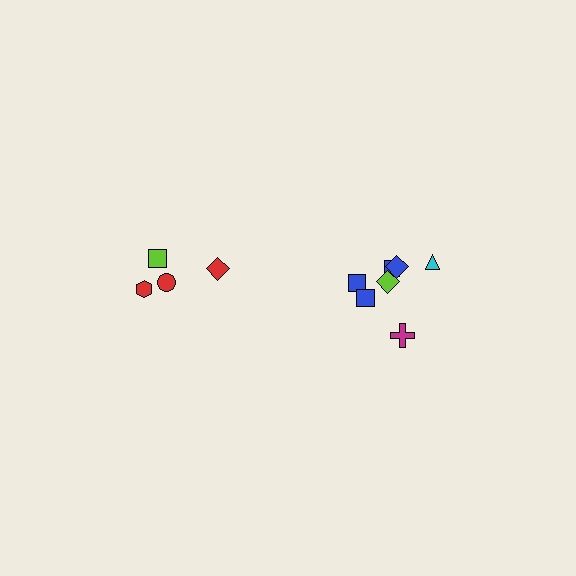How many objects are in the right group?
There are 7 objects.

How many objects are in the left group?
There are 4 objects.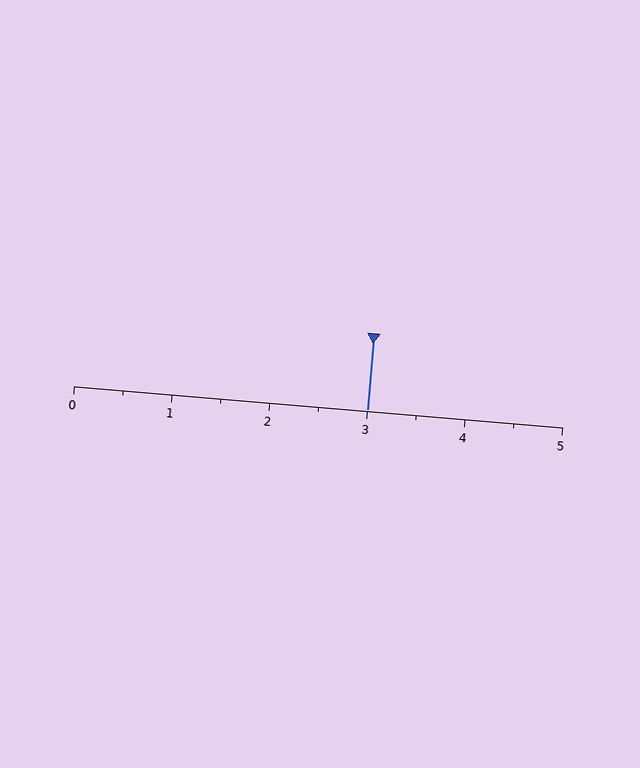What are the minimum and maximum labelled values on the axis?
The axis runs from 0 to 5.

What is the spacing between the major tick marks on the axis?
The major ticks are spaced 1 apart.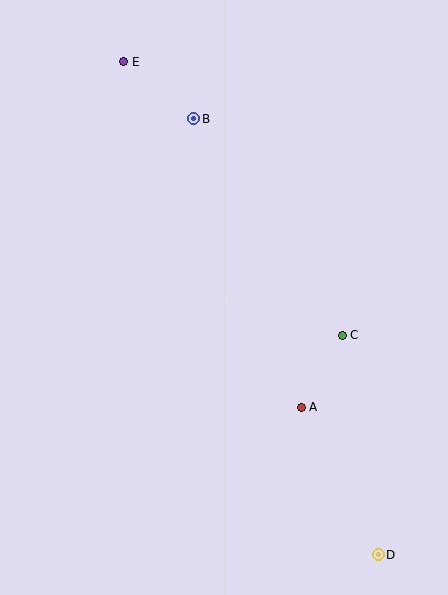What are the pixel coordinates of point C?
Point C is at (342, 335).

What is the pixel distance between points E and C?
The distance between E and C is 350 pixels.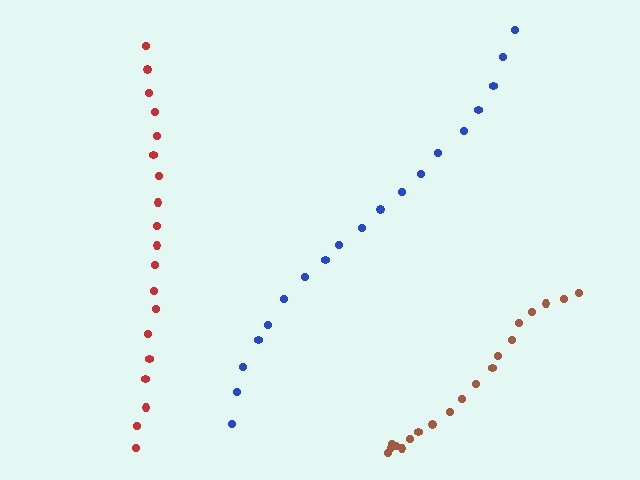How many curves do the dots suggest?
There are 3 distinct paths.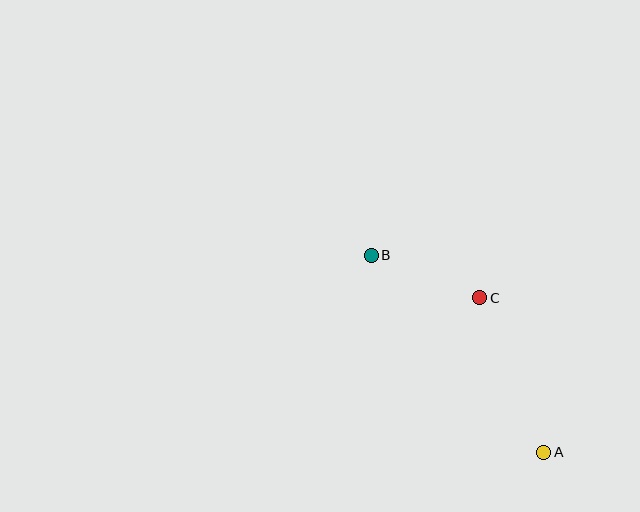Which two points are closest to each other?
Points B and C are closest to each other.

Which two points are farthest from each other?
Points A and B are farthest from each other.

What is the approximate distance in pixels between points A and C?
The distance between A and C is approximately 167 pixels.